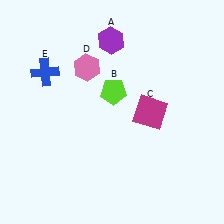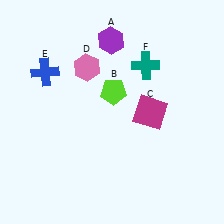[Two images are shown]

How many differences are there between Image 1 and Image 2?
There is 1 difference between the two images.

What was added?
A teal cross (F) was added in Image 2.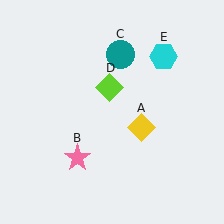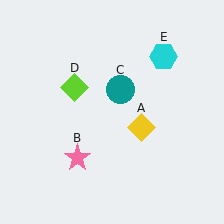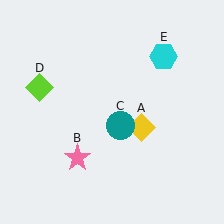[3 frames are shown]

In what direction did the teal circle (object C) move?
The teal circle (object C) moved down.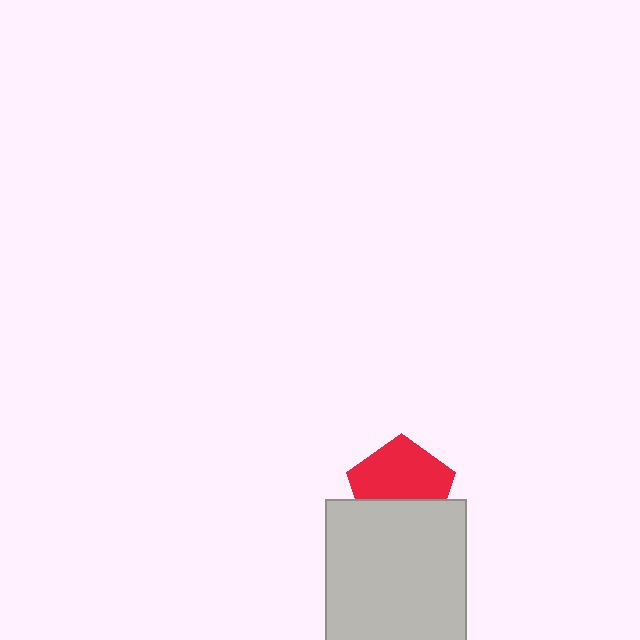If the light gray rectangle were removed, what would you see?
You would see the complete red pentagon.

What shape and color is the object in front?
The object in front is a light gray rectangle.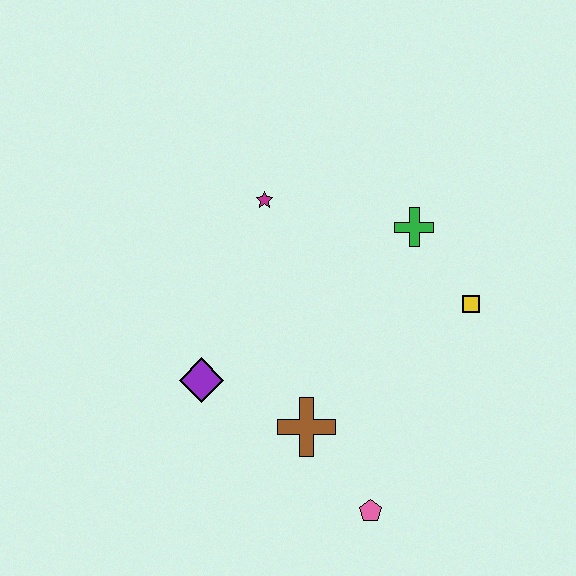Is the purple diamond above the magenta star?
No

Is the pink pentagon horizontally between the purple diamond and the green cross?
Yes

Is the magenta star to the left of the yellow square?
Yes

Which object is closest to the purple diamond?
The brown cross is closest to the purple diamond.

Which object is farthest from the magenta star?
The pink pentagon is farthest from the magenta star.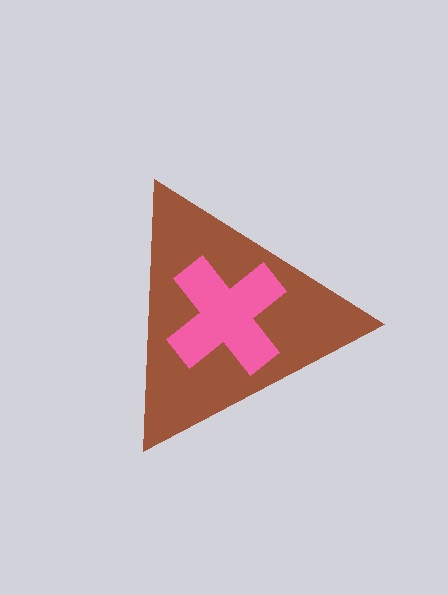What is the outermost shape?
The brown triangle.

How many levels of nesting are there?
2.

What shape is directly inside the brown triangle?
The pink cross.